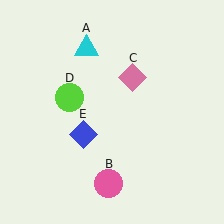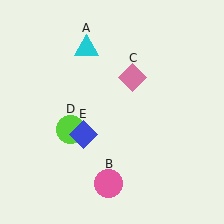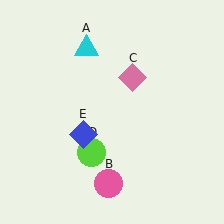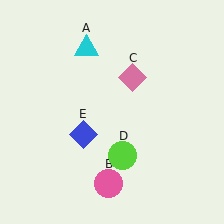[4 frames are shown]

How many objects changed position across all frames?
1 object changed position: lime circle (object D).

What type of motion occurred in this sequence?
The lime circle (object D) rotated counterclockwise around the center of the scene.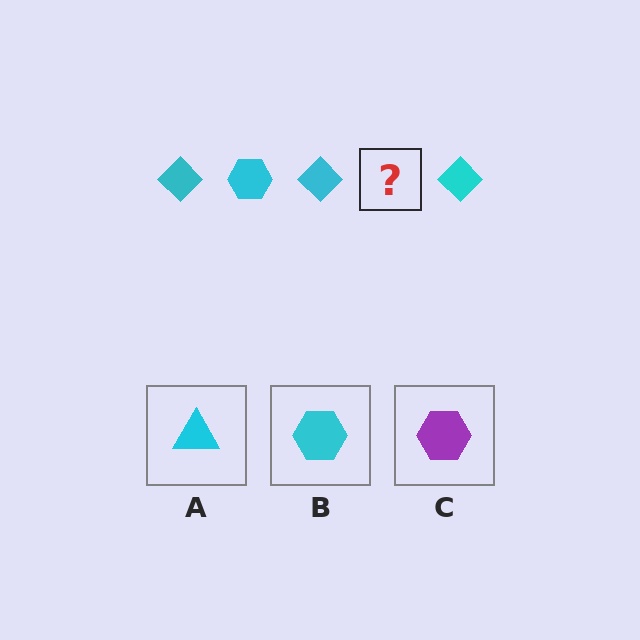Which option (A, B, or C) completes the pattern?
B.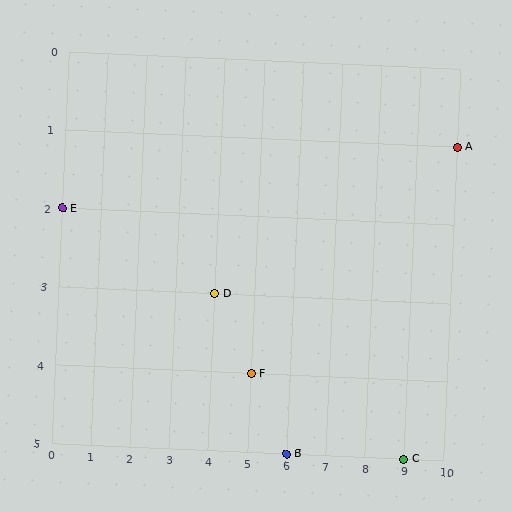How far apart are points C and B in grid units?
Points C and B are 3 columns apart.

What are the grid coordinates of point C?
Point C is at grid coordinates (9, 5).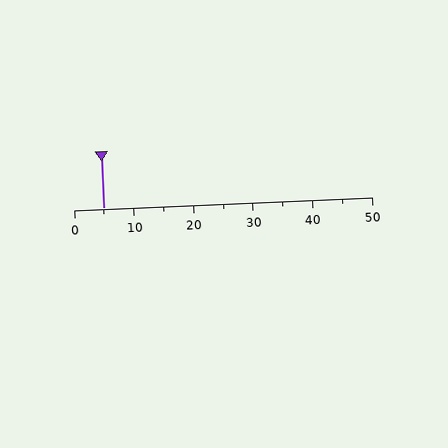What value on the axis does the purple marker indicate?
The marker indicates approximately 5.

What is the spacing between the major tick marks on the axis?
The major ticks are spaced 10 apart.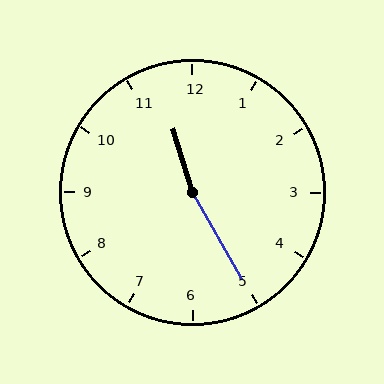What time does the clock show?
11:25.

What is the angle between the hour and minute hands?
Approximately 168 degrees.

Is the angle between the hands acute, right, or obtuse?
It is obtuse.